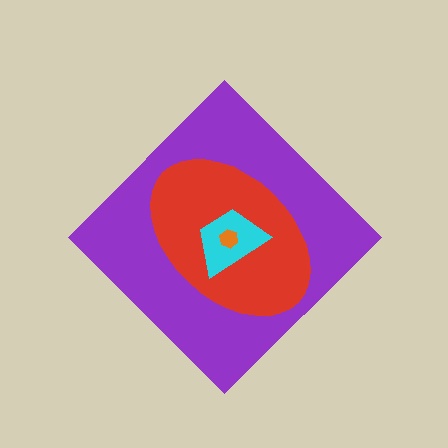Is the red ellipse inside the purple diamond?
Yes.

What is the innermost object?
The orange hexagon.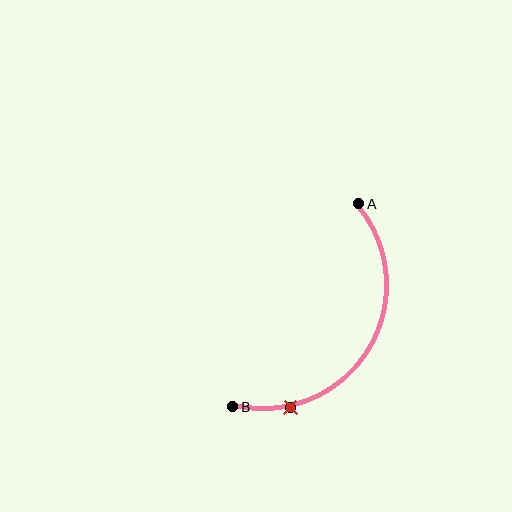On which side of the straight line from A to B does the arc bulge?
The arc bulges to the right of the straight line connecting A and B.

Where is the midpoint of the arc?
The arc midpoint is the point on the curve farthest from the straight line joining A and B. It sits to the right of that line.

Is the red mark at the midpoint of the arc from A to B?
No. The red mark lies on the arc but is closer to endpoint B. The arc midpoint would be at the point on the curve equidistant along the arc from both A and B.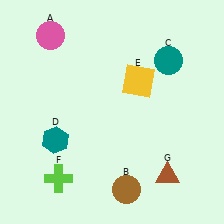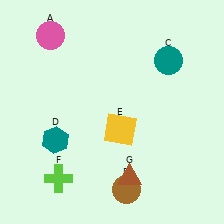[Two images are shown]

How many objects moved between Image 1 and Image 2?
2 objects moved between the two images.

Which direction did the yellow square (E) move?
The yellow square (E) moved down.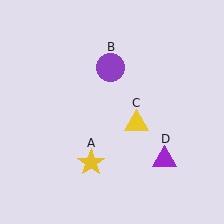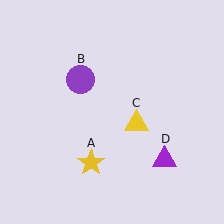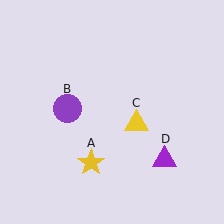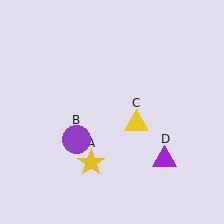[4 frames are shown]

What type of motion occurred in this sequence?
The purple circle (object B) rotated counterclockwise around the center of the scene.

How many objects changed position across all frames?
1 object changed position: purple circle (object B).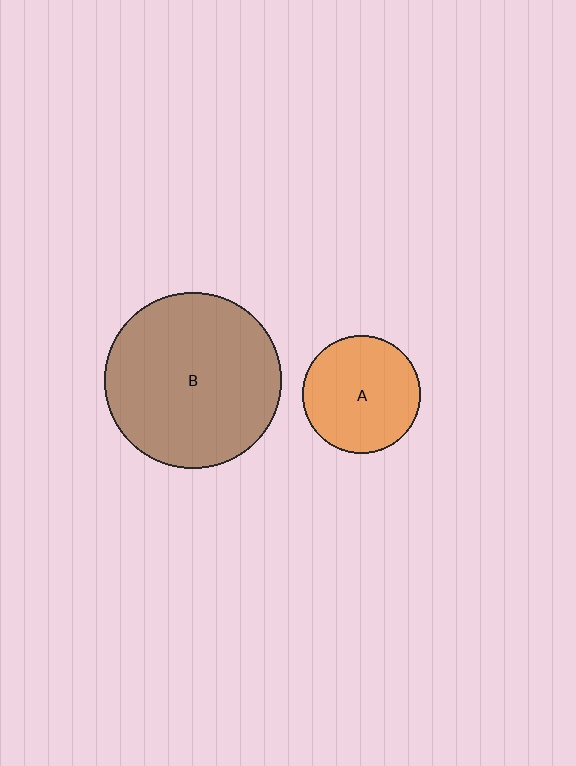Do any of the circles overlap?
No, none of the circles overlap.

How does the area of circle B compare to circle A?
Approximately 2.2 times.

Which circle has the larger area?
Circle B (brown).